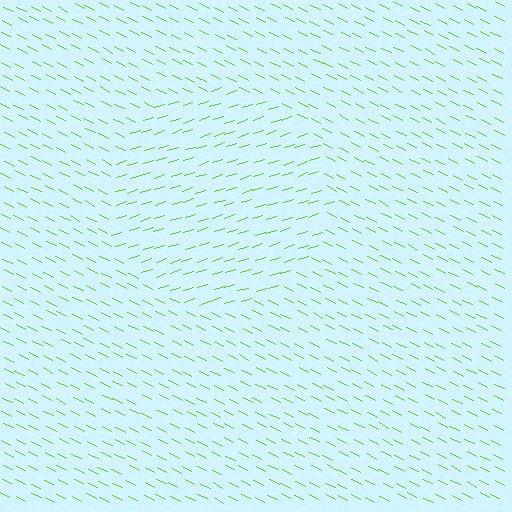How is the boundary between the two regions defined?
The boundary is defined purely by a change in line orientation (approximately 45 degrees difference). All lines are the same color and thickness.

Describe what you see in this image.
The image is filled with small lime line segments. A circle region in the image has lines oriented differently from the surrounding lines, creating a visible texture boundary.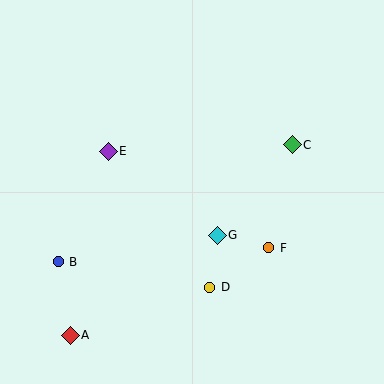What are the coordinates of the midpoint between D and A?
The midpoint between D and A is at (140, 311).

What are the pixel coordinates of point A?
Point A is at (70, 335).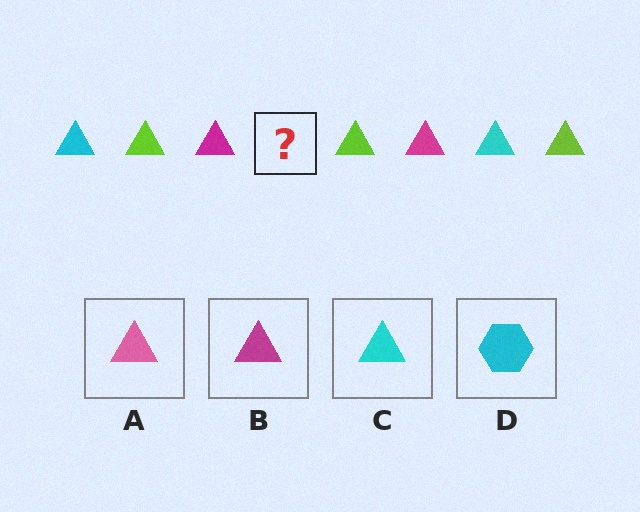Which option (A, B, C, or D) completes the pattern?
C.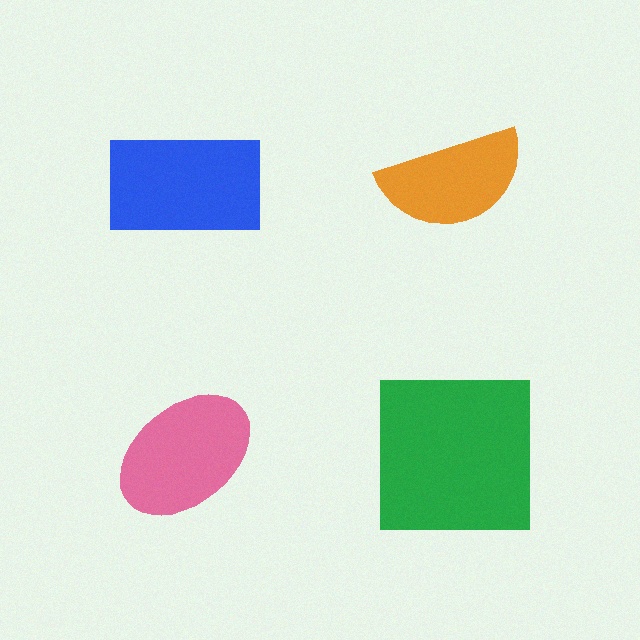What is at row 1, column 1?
A blue rectangle.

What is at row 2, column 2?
A green square.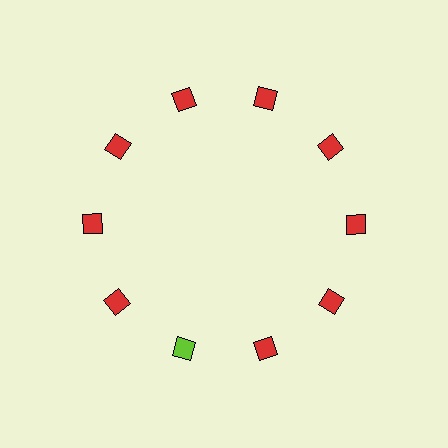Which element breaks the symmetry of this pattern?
The lime diamond at roughly the 7 o'clock position breaks the symmetry. All other shapes are red diamonds.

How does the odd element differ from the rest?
It has a different color: lime instead of red.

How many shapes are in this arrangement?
There are 10 shapes arranged in a ring pattern.